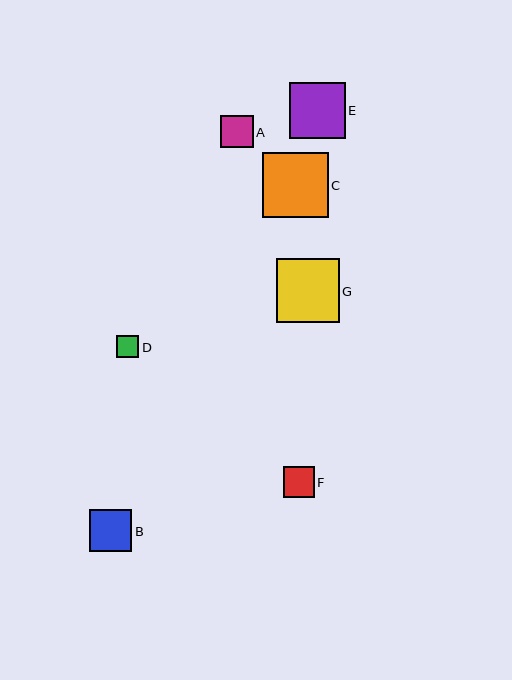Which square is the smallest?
Square D is the smallest with a size of approximately 22 pixels.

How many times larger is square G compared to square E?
Square G is approximately 1.1 times the size of square E.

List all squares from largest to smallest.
From largest to smallest: C, G, E, B, A, F, D.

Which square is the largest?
Square C is the largest with a size of approximately 66 pixels.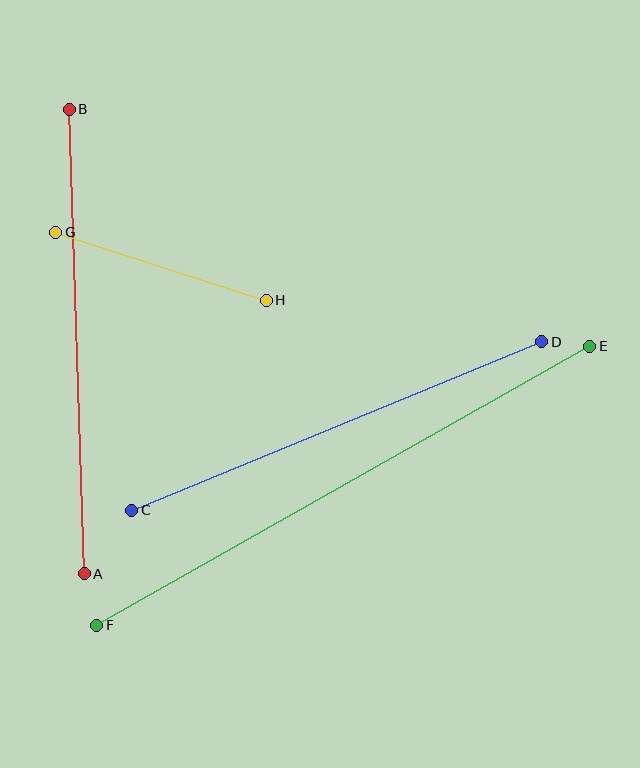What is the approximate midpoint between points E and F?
The midpoint is at approximately (343, 486) pixels.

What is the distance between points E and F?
The distance is approximately 566 pixels.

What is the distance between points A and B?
The distance is approximately 465 pixels.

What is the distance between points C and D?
The distance is approximately 443 pixels.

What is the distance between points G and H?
The distance is approximately 221 pixels.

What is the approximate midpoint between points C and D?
The midpoint is at approximately (337, 426) pixels.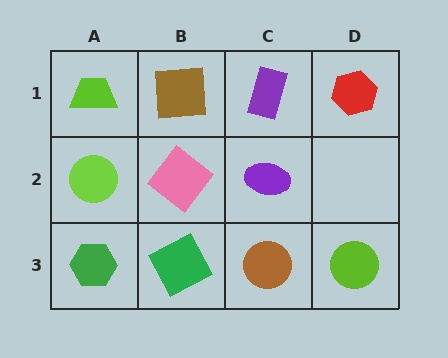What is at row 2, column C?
A purple ellipse.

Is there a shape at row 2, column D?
No, that cell is empty.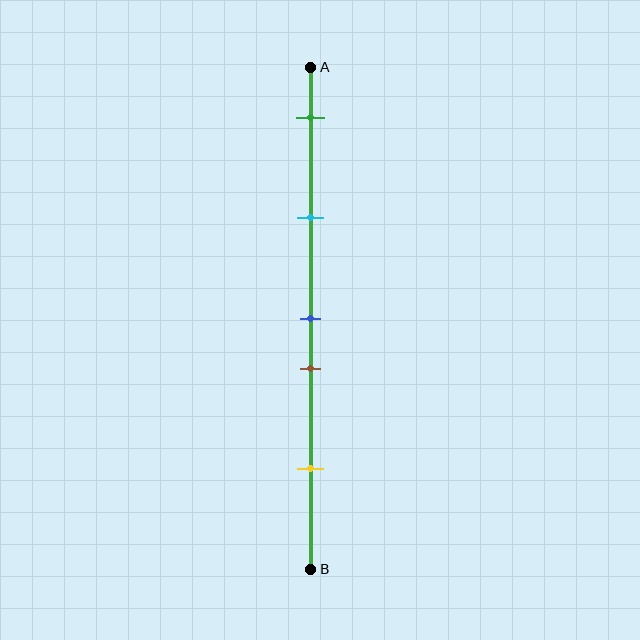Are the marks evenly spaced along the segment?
No, the marks are not evenly spaced.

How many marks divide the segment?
There are 5 marks dividing the segment.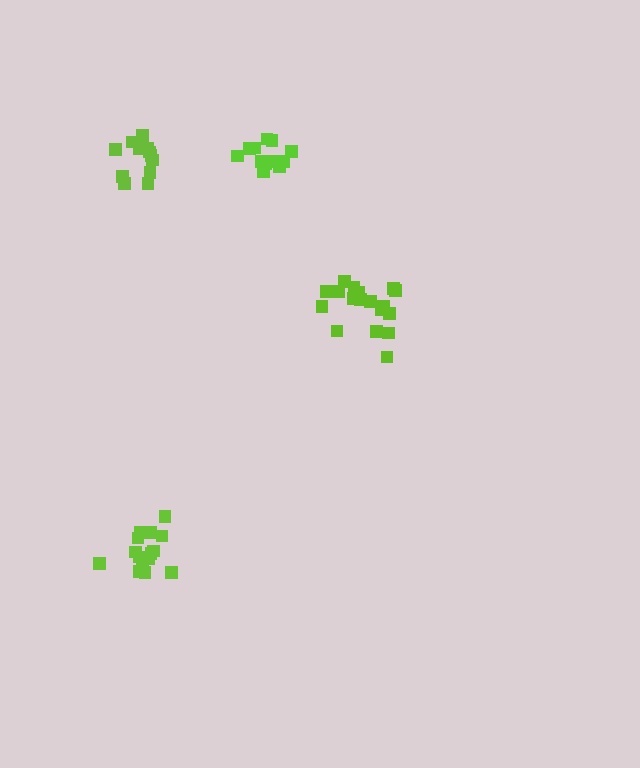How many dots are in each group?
Group 1: 15 dots, Group 2: 18 dots, Group 3: 13 dots, Group 4: 13 dots (59 total).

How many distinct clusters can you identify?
There are 4 distinct clusters.